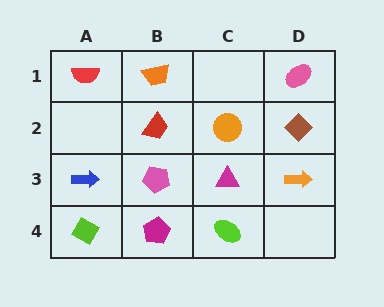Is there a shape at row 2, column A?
No, that cell is empty.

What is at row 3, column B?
A pink pentagon.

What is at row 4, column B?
A magenta pentagon.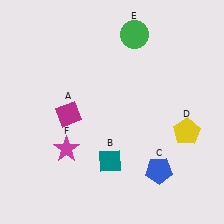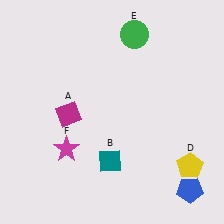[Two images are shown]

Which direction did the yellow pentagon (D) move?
The yellow pentagon (D) moved down.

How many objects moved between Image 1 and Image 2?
2 objects moved between the two images.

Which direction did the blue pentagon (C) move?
The blue pentagon (C) moved right.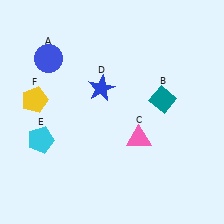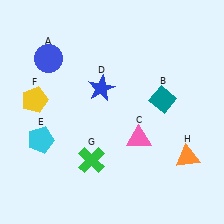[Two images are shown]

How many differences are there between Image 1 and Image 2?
There are 2 differences between the two images.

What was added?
A green cross (G), an orange triangle (H) were added in Image 2.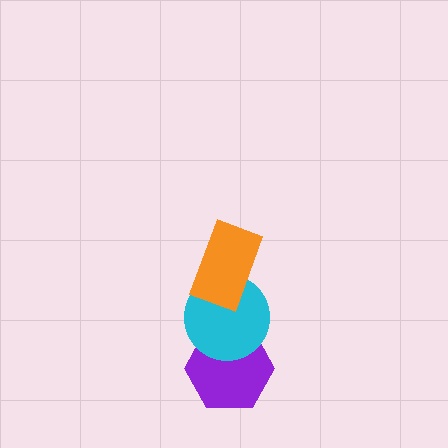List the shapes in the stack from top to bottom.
From top to bottom: the orange rectangle, the cyan circle, the purple hexagon.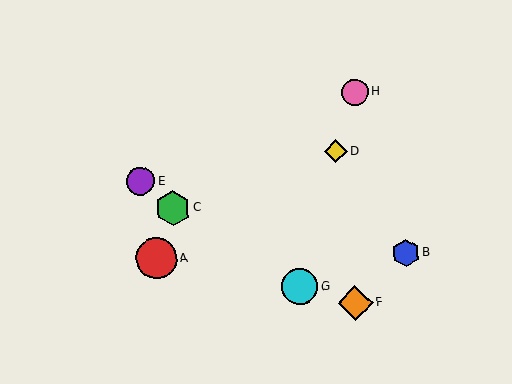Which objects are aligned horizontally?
Objects A, B are aligned horizontally.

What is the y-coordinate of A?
Object A is at y≈259.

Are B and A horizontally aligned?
Yes, both are at y≈253.